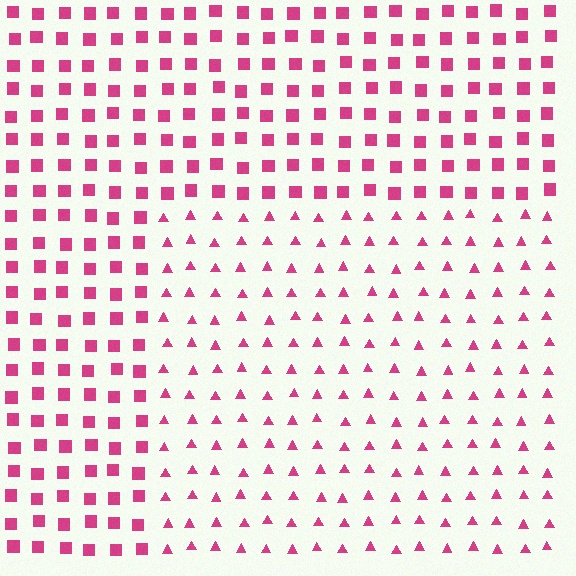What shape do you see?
I see a rectangle.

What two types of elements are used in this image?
The image uses triangles inside the rectangle region and squares outside it.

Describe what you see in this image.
The image is filled with small magenta elements arranged in a uniform grid. A rectangle-shaped region contains triangles, while the surrounding area contains squares. The boundary is defined purely by the change in element shape.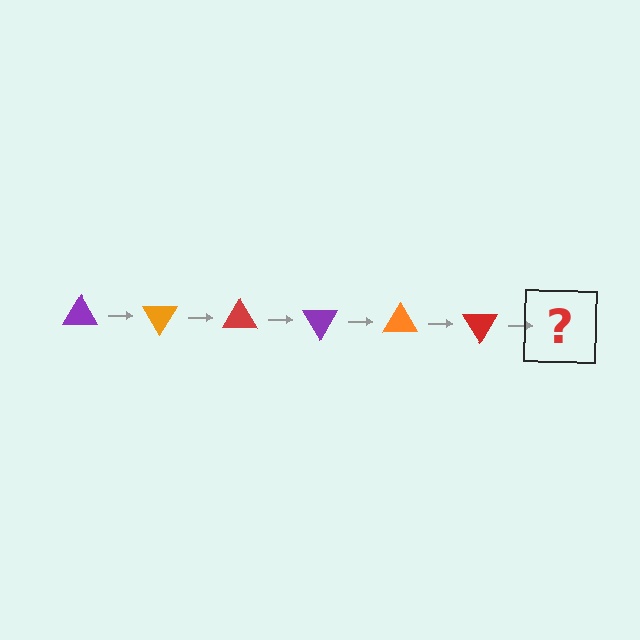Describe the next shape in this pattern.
It should be a purple triangle, rotated 360 degrees from the start.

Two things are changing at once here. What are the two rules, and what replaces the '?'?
The two rules are that it rotates 60 degrees each step and the color cycles through purple, orange, and red. The '?' should be a purple triangle, rotated 360 degrees from the start.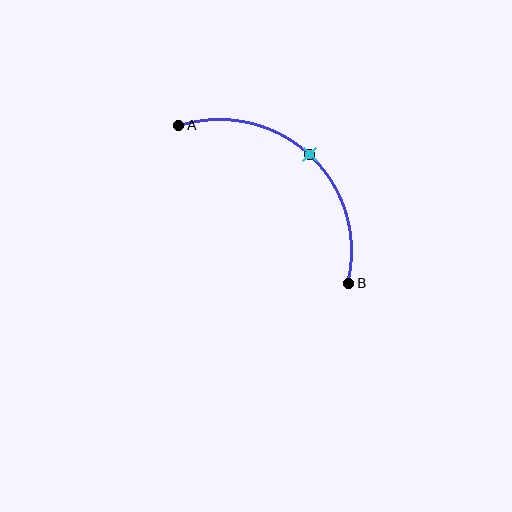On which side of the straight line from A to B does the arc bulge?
The arc bulges above and to the right of the straight line connecting A and B.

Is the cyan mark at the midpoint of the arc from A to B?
Yes. The cyan mark lies on the arc at equal arc-length from both A and B — it is the arc midpoint.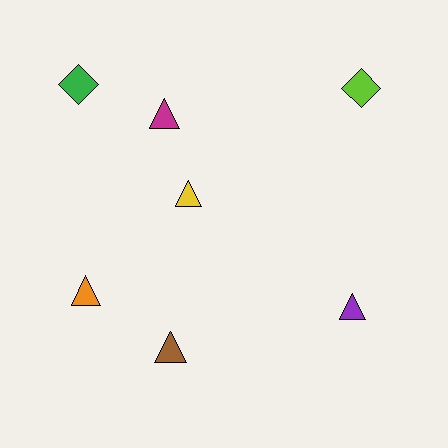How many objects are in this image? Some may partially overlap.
There are 7 objects.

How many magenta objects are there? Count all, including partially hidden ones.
There is 1 magenta object.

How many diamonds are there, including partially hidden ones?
There are 2 diamonds.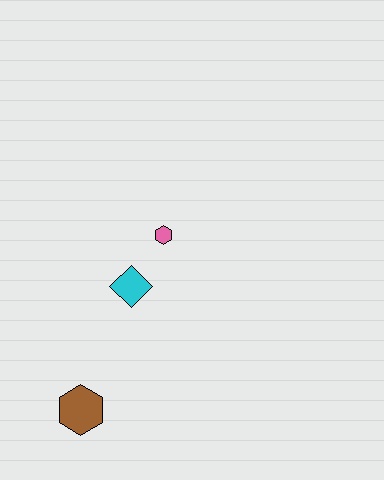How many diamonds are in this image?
There is 1 diamond.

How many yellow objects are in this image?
There are no yellow objects.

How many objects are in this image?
There are 3 objects.